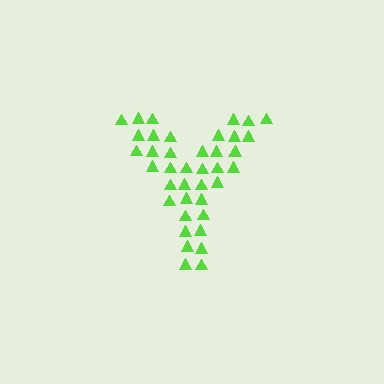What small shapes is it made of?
It is made of small triangles.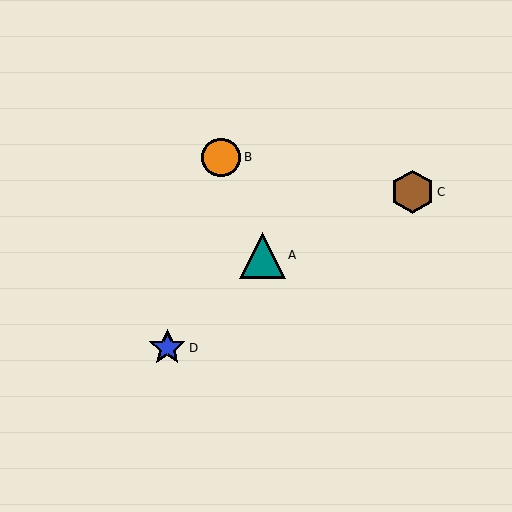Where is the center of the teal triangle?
The center of the teal triangle is at (263, 255).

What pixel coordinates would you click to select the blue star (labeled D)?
Click at (167, 348) to select the blue star D.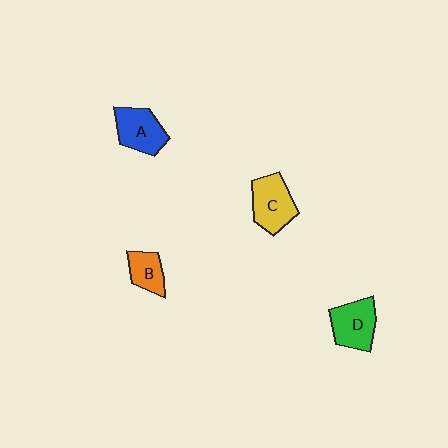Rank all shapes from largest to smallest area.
From largest to smallest: C (yellow), D (green), A (blue), B (orange).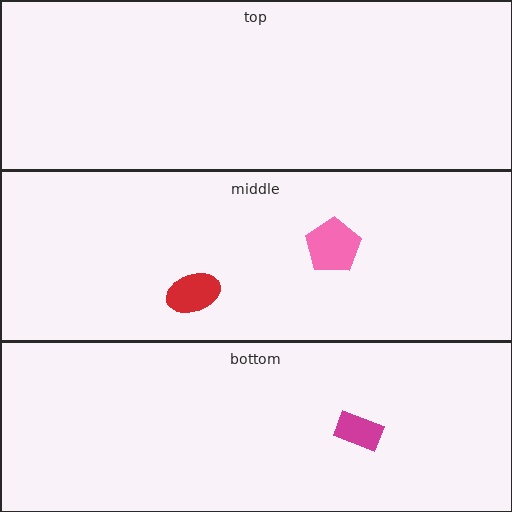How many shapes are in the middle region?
2.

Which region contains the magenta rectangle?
The bottom region.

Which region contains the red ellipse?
The middle region.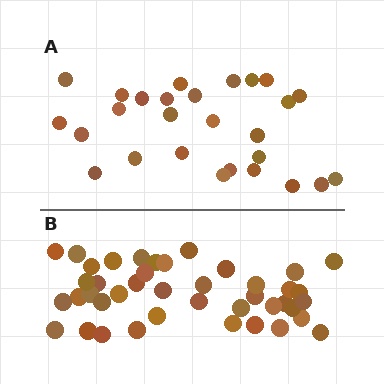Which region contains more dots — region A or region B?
Region B (the bottom region) has more dots.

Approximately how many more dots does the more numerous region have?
Region B has approximately 15 more dots than region A.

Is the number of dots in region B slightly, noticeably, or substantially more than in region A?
Region B has substantially more. The ratio is roughly 1.6 to 1.